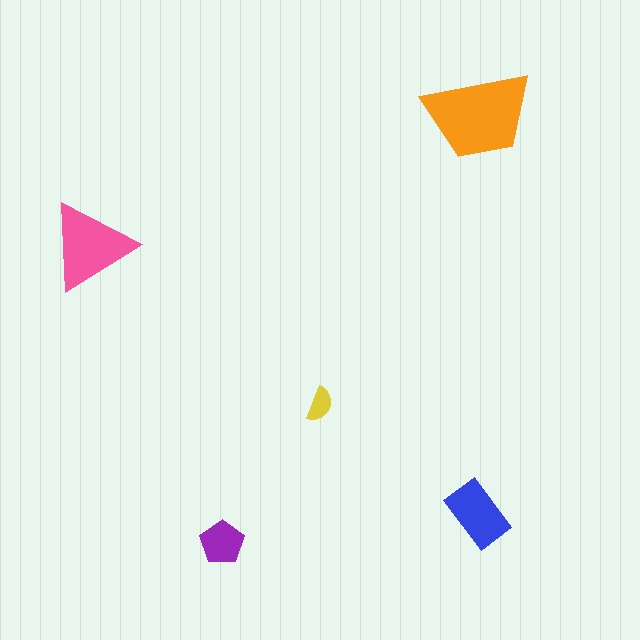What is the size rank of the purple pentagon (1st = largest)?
4th.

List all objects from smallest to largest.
The yellow semicircle, the purple pentagon, the blue rectangle, the pink triangle, the orange trapezoid.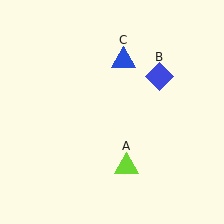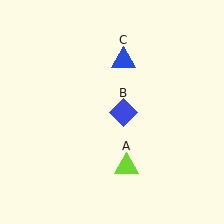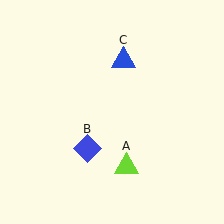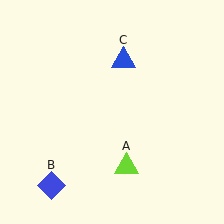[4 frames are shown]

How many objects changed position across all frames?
1 object changed position: blue diamond (object B).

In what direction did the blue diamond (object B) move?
The blue diamond (object B) moved down and to the left.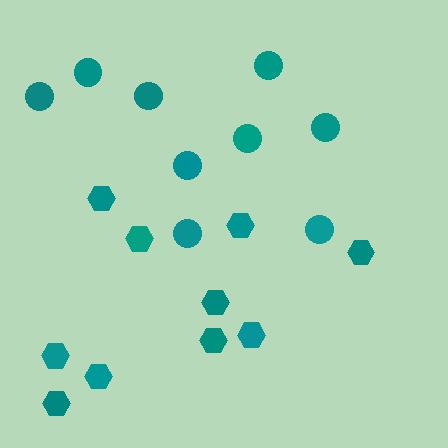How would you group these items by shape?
There are 2 groups: one group of circles (9) and one group of hexagons (10).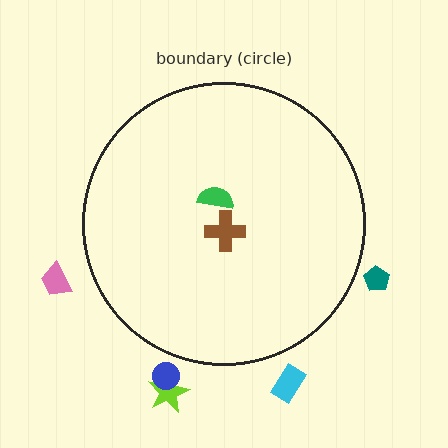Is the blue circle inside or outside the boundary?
Outside.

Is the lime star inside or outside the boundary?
Outside.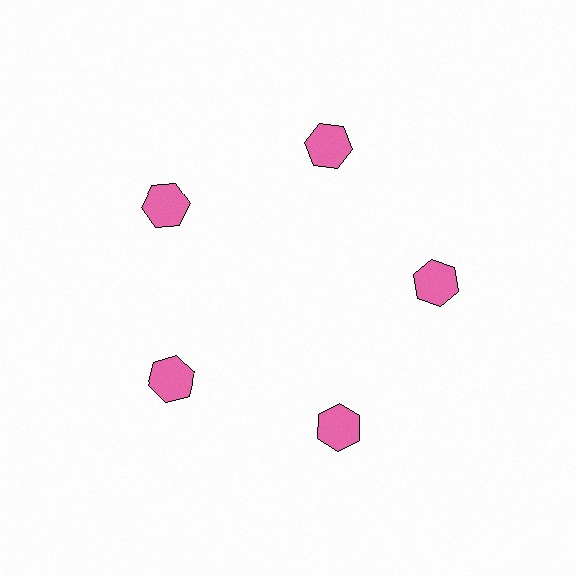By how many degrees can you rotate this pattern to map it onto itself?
The pattern maps onto itself every 72 degrees of rotation.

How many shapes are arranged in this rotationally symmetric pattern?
There are 5 shapes, arranged in 5 groups of 1.